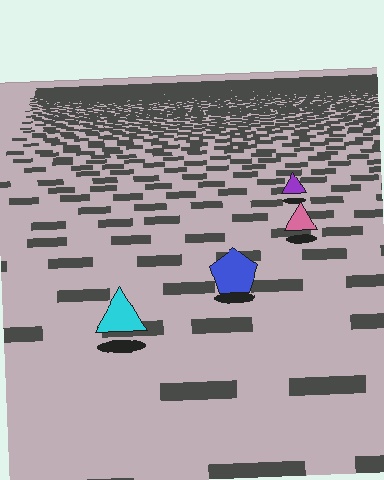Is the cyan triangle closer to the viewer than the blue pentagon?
Yes. The cyan triangle is closer — you can tell from the texture gradient: the ground texture is coarser near it.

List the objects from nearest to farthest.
From nearest to farthest: the cyan triangle, the blue pentagon, the pink triangle, the purple triangle.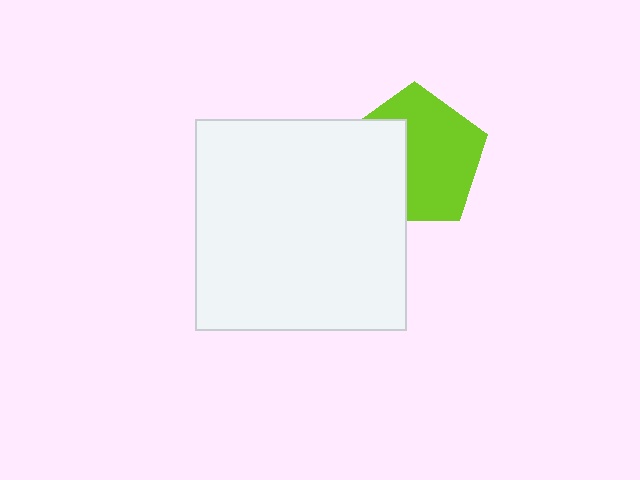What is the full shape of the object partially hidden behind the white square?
The partially hidden object is a lime pentagon.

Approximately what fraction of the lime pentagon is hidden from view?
Roughly 38% of the lime pentagon is hidden behind the white square.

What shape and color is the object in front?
The object in front is a white square.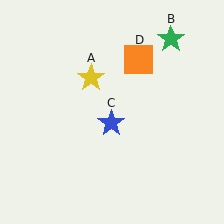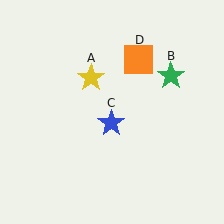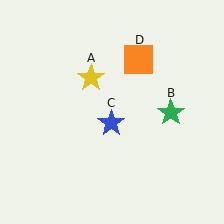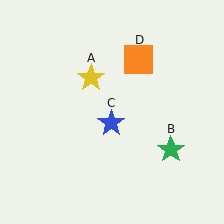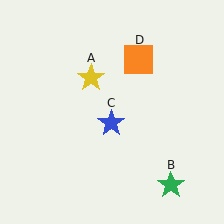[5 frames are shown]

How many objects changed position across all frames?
1 object changed position: green star (object B).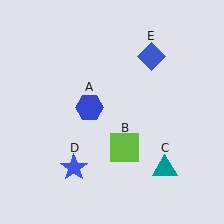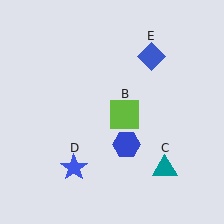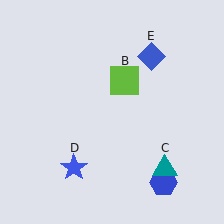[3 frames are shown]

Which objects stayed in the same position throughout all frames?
Teal triangle (object C) and blue star (object D) and blue diamond (object E) remained stationary.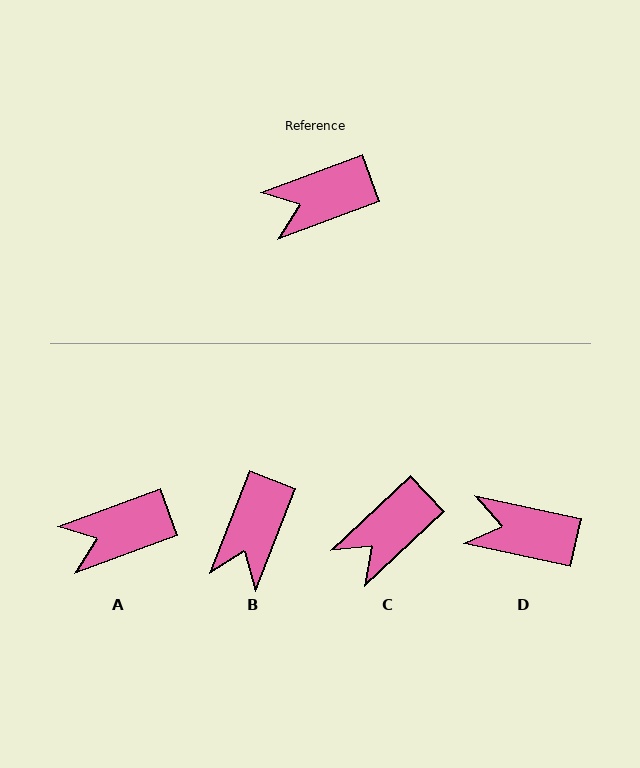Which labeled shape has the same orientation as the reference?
A.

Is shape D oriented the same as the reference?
No, it is off by about 33 degrees.